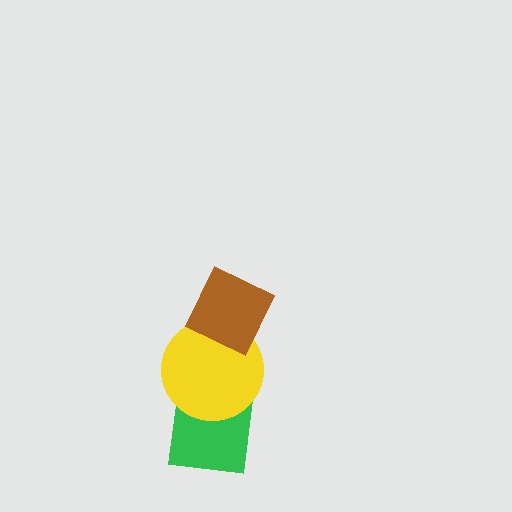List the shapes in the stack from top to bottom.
From top to bottom: the brown diamond, the yellow circle, the green square.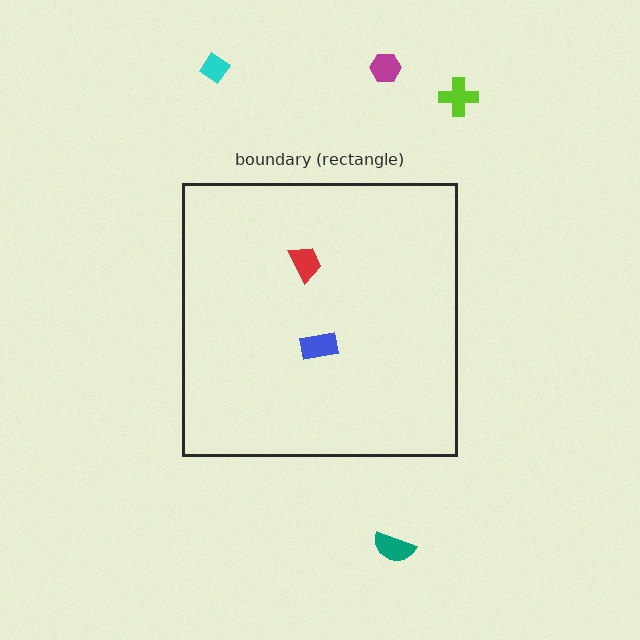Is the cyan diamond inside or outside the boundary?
Outside.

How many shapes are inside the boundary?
2 inside, 4 outside.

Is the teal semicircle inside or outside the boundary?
Outside.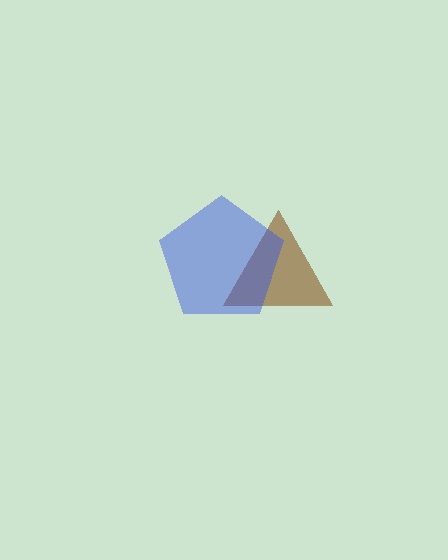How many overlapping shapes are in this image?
There are 2 overlapping shapes in the image.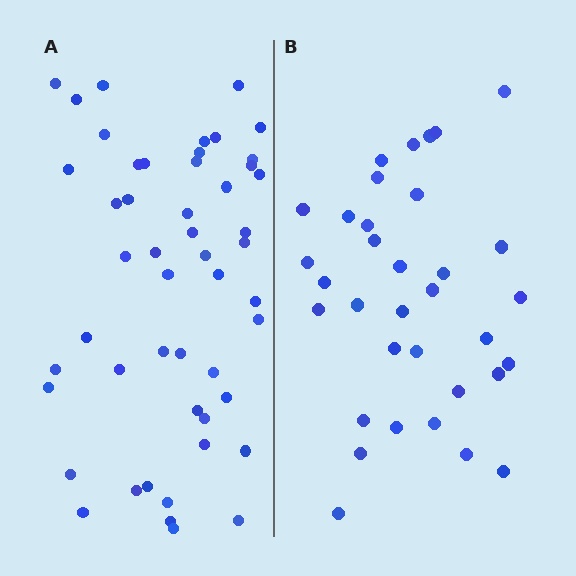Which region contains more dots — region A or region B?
Region A (the left region) has more dots.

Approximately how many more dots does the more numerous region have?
Region A has approximately 15 more dots than region B.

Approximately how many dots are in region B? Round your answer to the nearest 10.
About 30 dots. (The exact count is 34, which rounds to 30.)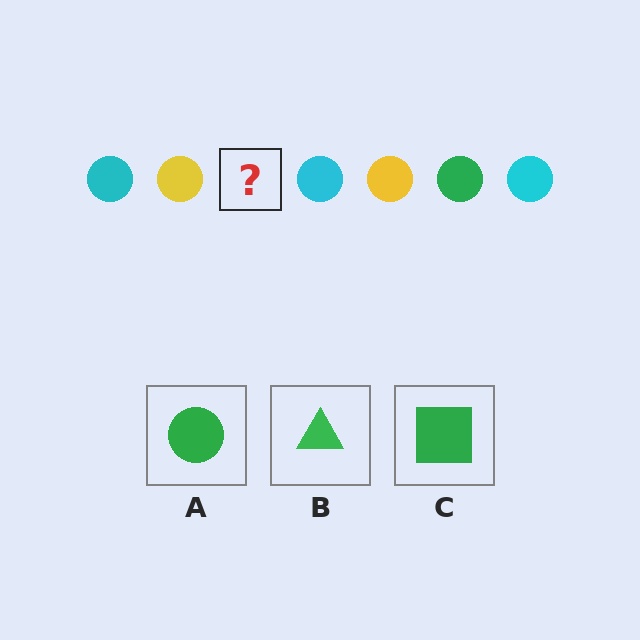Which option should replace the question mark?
Option A.